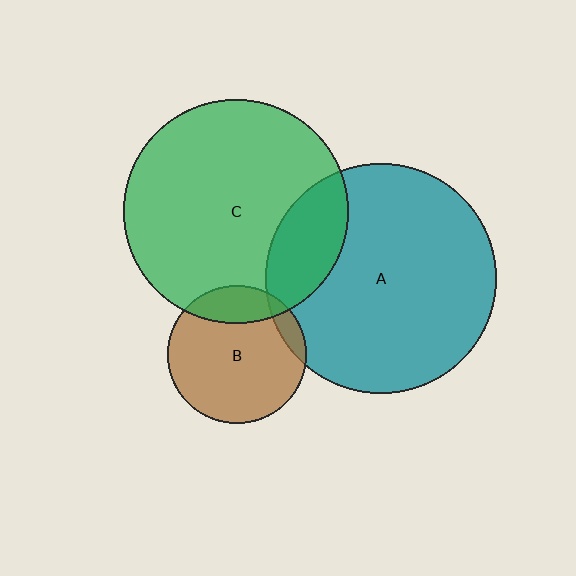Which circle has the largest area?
Circle A (teal).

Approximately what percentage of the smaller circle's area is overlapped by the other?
Approximately 20%.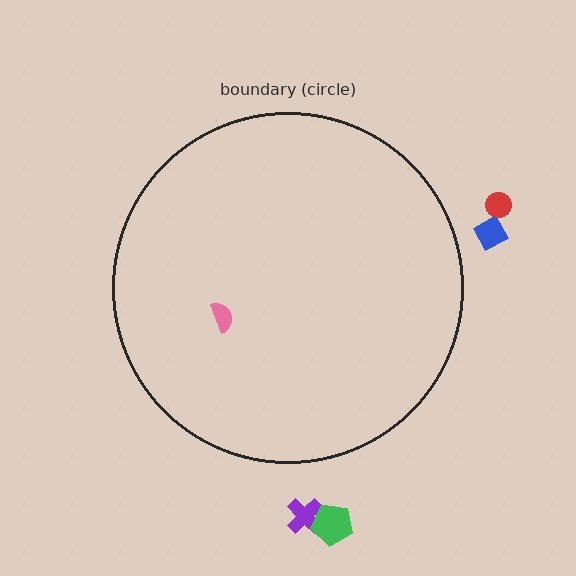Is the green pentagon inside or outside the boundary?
Outside.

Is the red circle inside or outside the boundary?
Outside.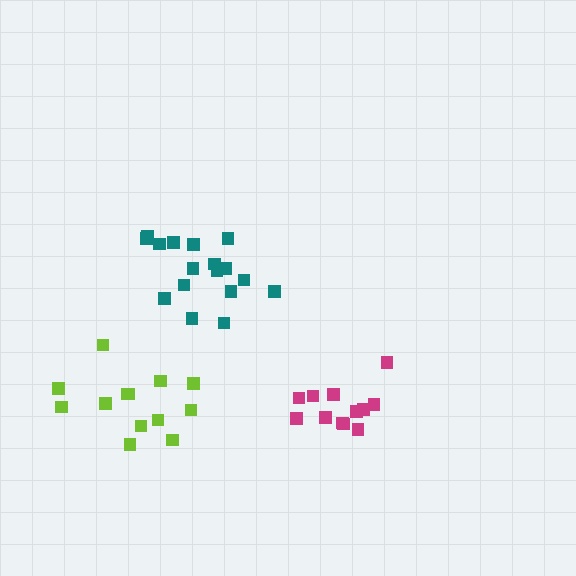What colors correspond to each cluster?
The clusters are colored: magenta, teal, lime.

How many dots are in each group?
Group 1: 12 dots, Group 2: 17 dots, Group 3: 13 dots (42 total).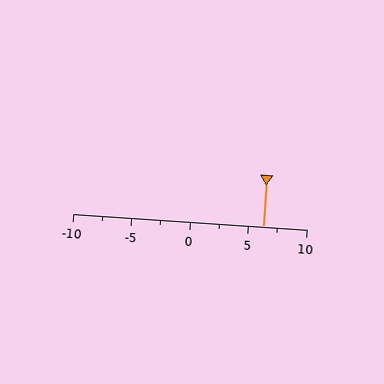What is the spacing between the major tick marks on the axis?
The major ticks are spaced 5 apart.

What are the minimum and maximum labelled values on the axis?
The axis runs from -10 to 10.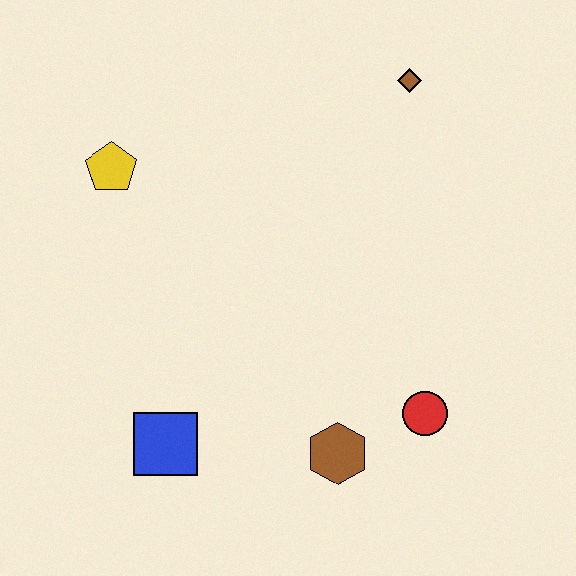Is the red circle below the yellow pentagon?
Yes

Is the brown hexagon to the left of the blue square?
No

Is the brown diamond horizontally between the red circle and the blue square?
Yes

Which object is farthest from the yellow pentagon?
The red circle is farthest from the yellow pentagon.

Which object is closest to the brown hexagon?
The red circle is closest to the brown hexagon.